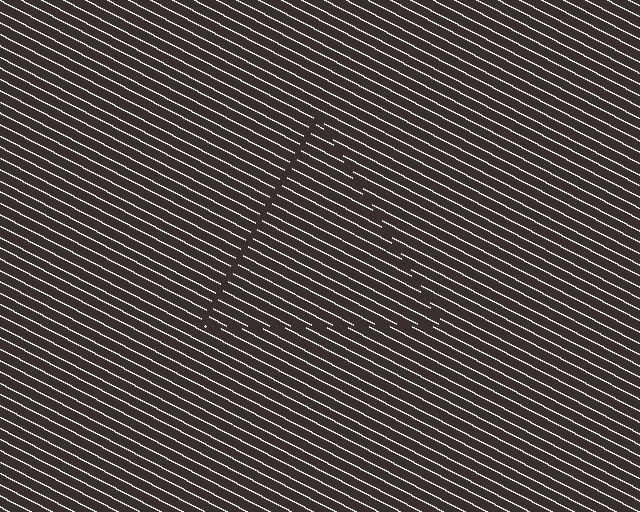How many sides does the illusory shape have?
3 sides — the line-ends trace a triangle.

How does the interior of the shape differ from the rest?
The interior of the shape contains the same grating, shifted by half a period — the contour is defined by the phase discontinuity where line-ends from the inner and outer gratings abut.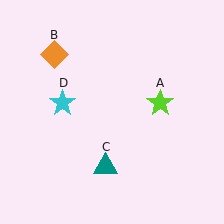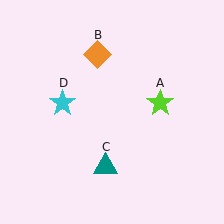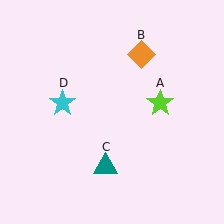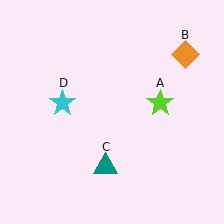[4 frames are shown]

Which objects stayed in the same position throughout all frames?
Lime star (object A) and teal triangle (object C) and cyan star (object D) remained stationary.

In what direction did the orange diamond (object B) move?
The orange diamond (object B) moved right.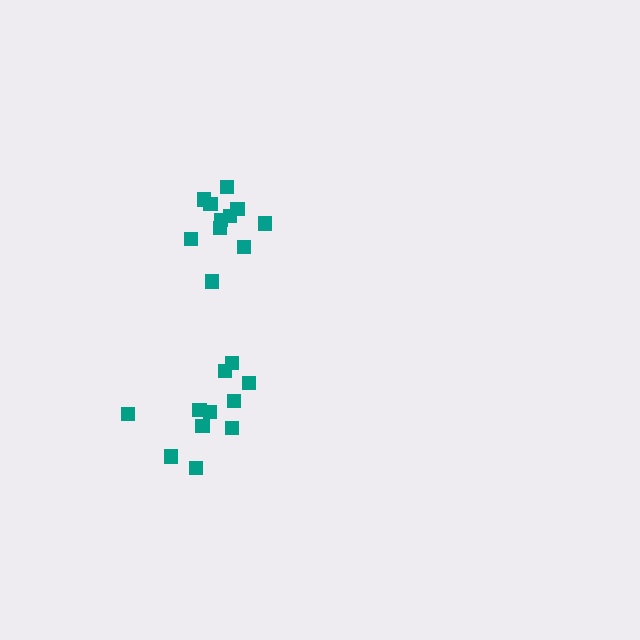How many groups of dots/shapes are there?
There are 2 groups.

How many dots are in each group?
Group 1: 11 dots, Group 2: 11 dots (22 total).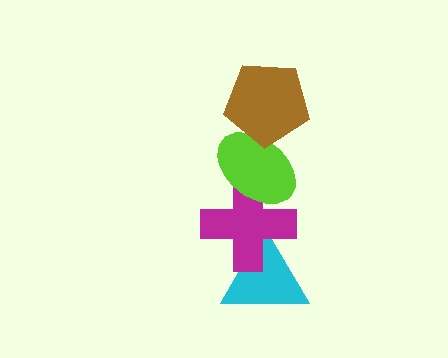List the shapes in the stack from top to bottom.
From top to bottom: the brown pentagon, the lime ellipse, the magenta cross, the cyan triangle.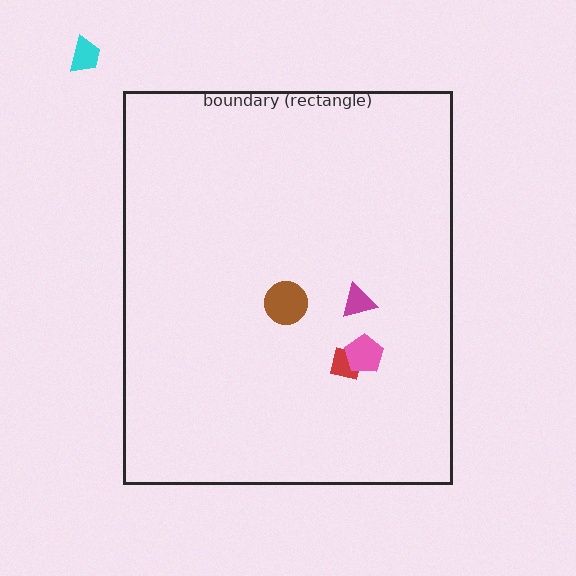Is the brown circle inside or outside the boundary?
Inside.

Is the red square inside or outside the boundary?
Inside.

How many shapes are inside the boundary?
4 inside, 1 outside.